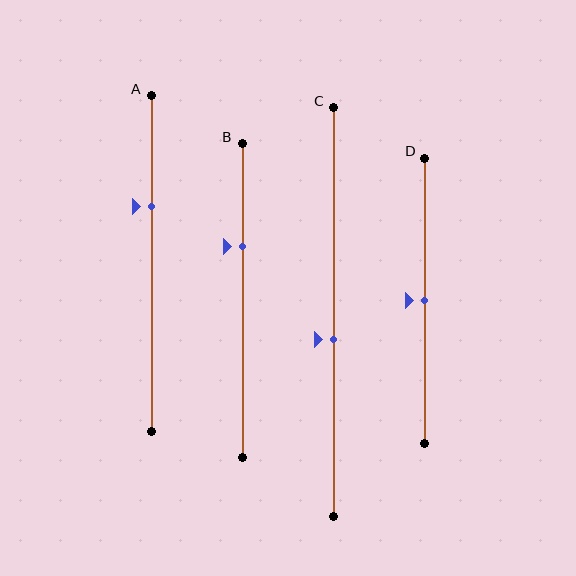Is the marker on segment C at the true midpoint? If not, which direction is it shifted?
No, the marker on segment C is shifted downward by about 7% of the segment length.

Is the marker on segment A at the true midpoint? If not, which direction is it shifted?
No, the marker on segment A is shifted upward by about 17% of the segment length.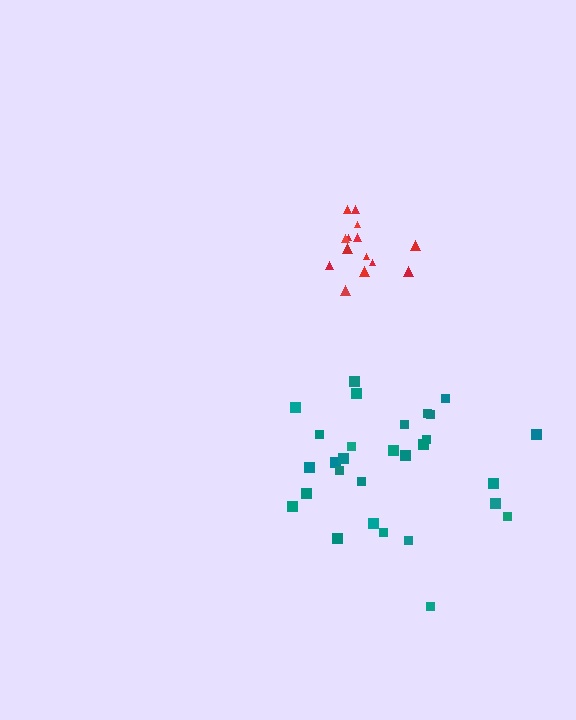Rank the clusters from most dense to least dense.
red, teal.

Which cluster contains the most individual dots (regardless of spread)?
Teal (29).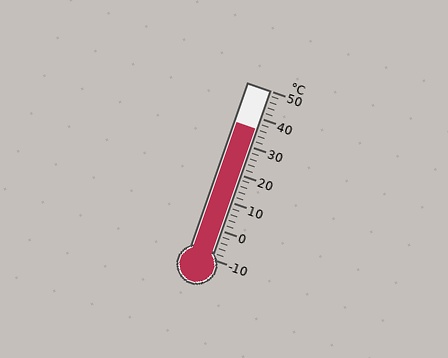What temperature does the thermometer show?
The thermometer shows approximately 36°C.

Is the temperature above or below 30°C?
The temperature is above 30°C.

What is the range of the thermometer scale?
The thermometer scale ranges from -10°C to 50°C.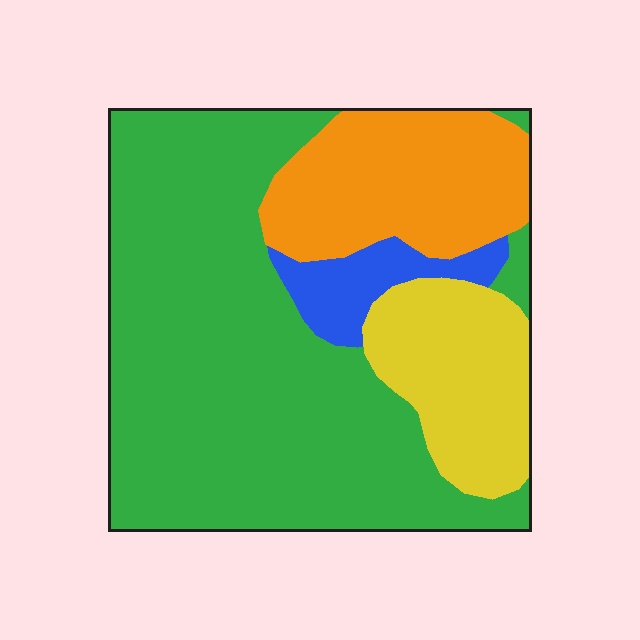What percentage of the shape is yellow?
Yellow takes up about one sixth (1/6) of the shape.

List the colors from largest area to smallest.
From largest to smallest: green, orange, yellow, blue.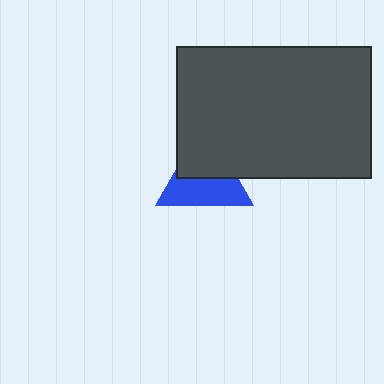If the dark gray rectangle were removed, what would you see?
You would see the complete blue triangle.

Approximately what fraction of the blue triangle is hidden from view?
Roughly 48% of the blue triangle is hidden behind the dark gray rectangle.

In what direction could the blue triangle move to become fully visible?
The blue triangle could move down. That would shift it out from behind the dark gray rectangle entirely.